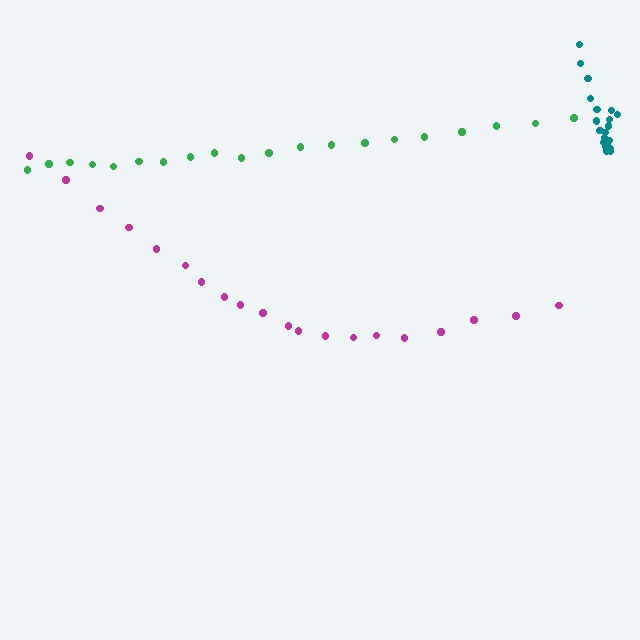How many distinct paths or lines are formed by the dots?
There are 3 distinct paths.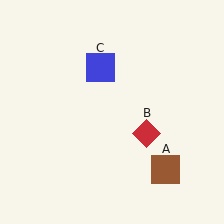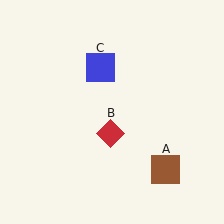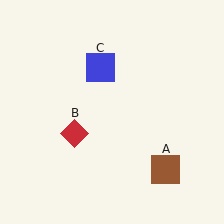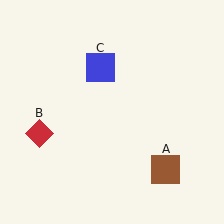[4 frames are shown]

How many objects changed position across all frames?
1 object changed position: red diamond (object B).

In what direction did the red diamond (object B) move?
The red diamond (object B) moved left.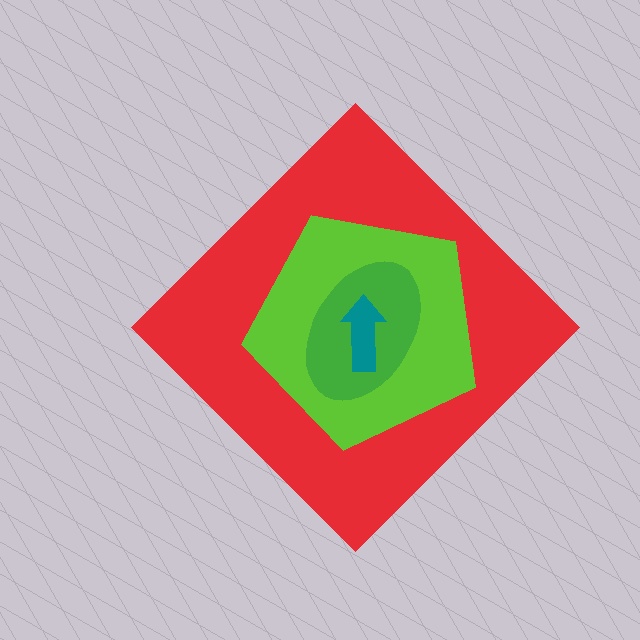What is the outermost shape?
The red diamond.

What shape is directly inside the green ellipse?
The teal arrow.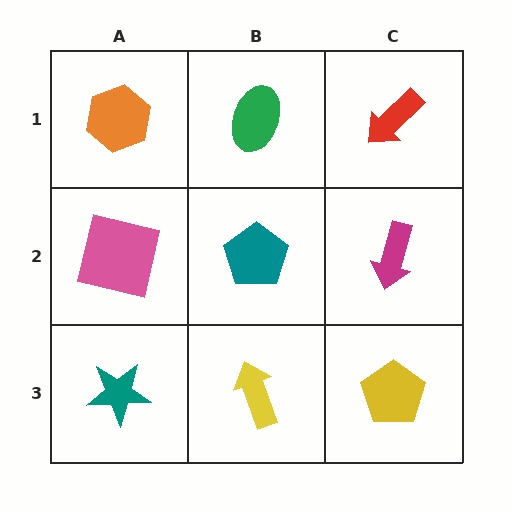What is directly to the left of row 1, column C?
A green ellipse.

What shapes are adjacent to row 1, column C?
A magenta arrow (row 2, column C), a green ellipse (row 1, column B).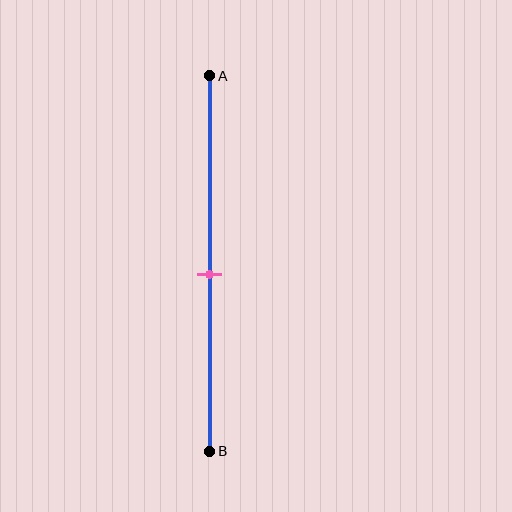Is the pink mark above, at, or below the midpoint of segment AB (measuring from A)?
The pink mark is approximately at the midpoint of segment AB.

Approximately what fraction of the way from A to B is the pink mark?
The pink mark is approximately 55% of the way from A to B.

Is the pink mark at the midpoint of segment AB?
Yes, the mark is approximately at the midpoint.